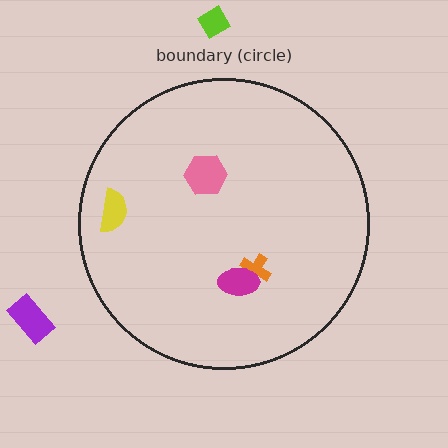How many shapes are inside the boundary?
4 inside, 2 outside.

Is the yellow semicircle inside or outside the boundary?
Inside.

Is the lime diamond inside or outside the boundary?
Outside.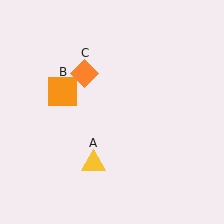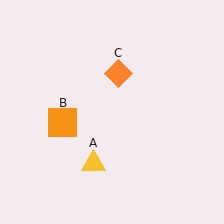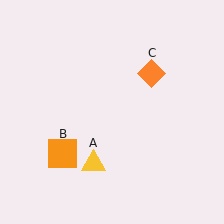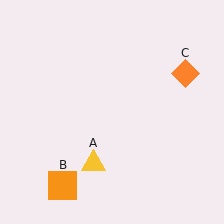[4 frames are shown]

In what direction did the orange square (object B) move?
The orange square (object B) moved down.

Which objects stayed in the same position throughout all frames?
Yellow triangle (object A) remained stationary.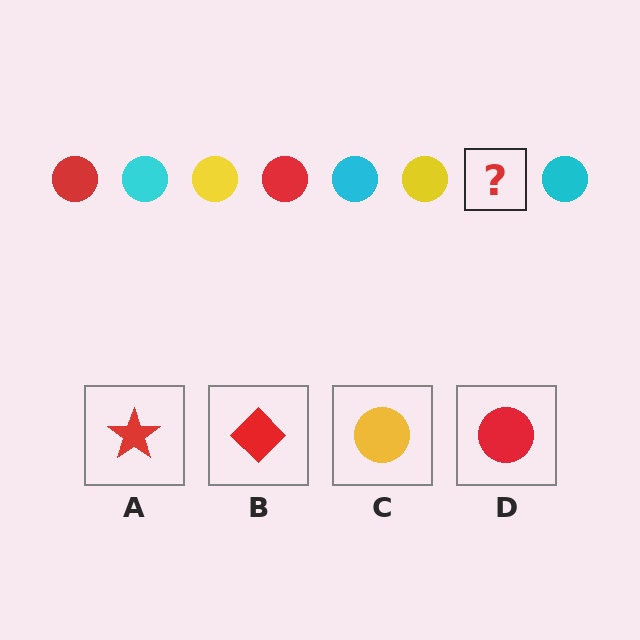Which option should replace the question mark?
Option D.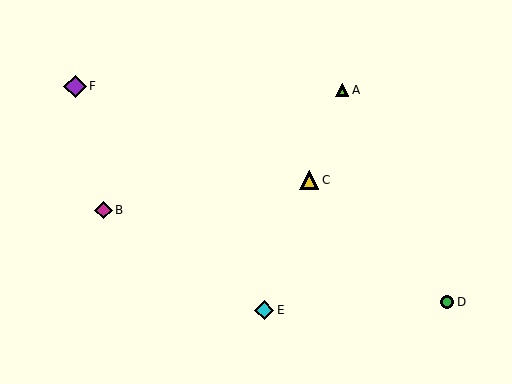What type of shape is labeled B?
Shape B is a magenta diamond.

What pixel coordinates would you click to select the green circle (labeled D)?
Click at (447, 302) to select the green circle D.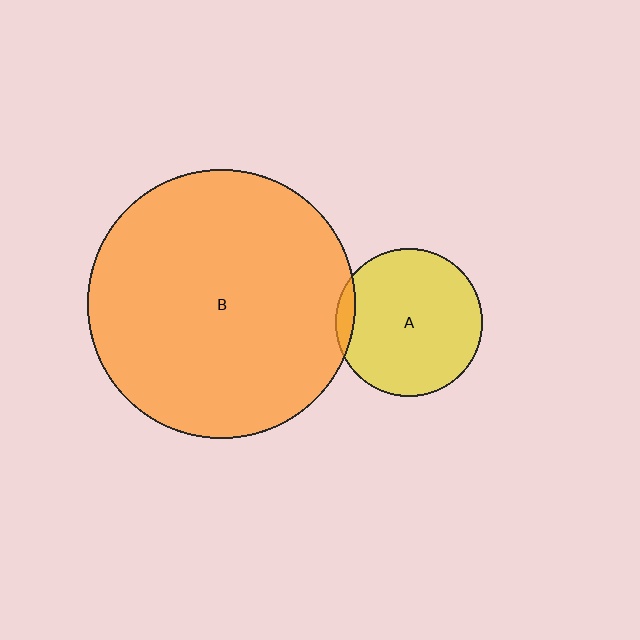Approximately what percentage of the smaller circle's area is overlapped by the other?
Approximately 5%.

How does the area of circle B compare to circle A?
Approximately 3.3 times.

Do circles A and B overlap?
Yes.